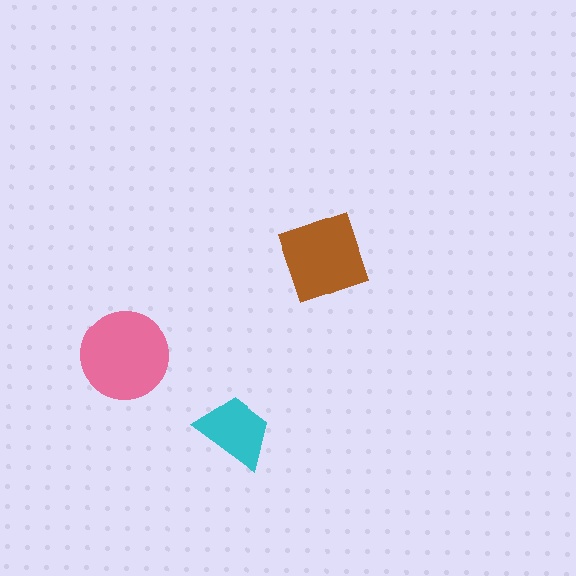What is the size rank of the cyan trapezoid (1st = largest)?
3rd.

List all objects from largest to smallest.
The pink circle, the brown diamond, the cyan trapezoid.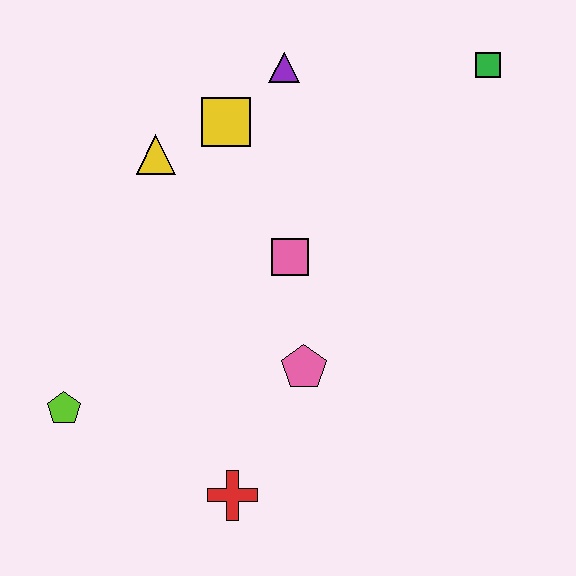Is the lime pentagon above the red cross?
Yes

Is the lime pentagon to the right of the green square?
No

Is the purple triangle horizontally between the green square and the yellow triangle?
Yes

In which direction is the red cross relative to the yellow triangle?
The red cross is below the yellow triangle.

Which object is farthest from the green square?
The lime pentagon is farthest from the green square.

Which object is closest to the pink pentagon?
The pink square is closest to the pink pentagon.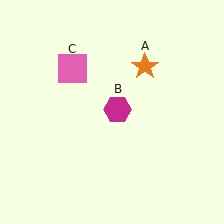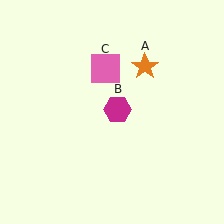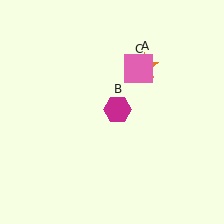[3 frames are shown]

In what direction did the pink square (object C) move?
The pink square (object C) moved right.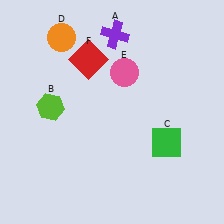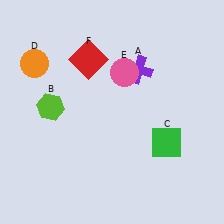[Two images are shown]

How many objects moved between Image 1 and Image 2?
2 objects moved between the two images.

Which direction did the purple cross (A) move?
The purple cross (A) moved down.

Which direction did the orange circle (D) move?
The orange circle (D) moved left.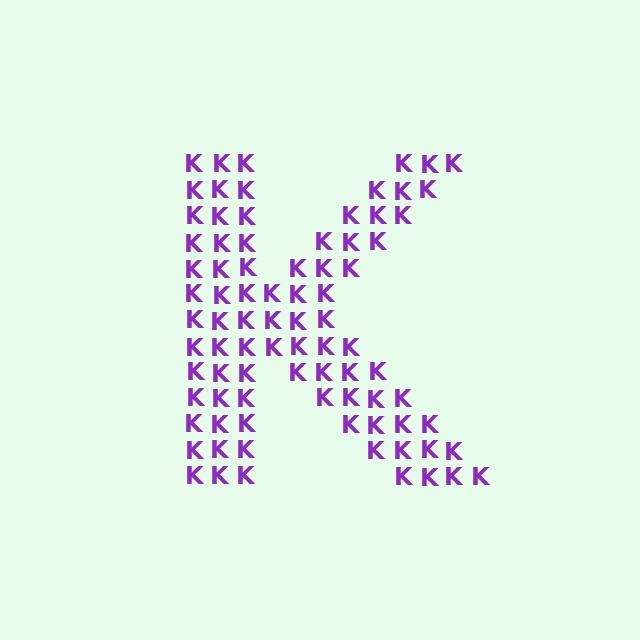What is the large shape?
The large shape is the letter K.